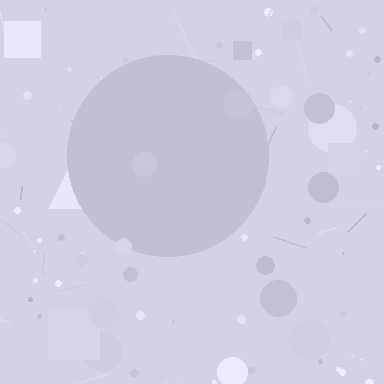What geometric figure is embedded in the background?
A circle is embedded in the background.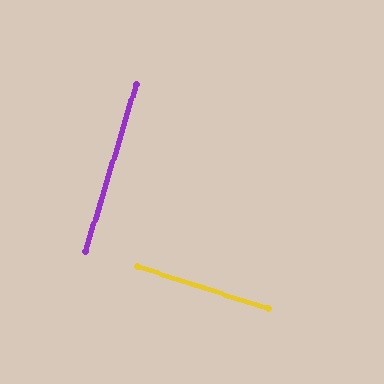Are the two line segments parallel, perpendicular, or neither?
Perpendicular — they meet at approximately 89°.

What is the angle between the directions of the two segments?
Approximately 89 degrees.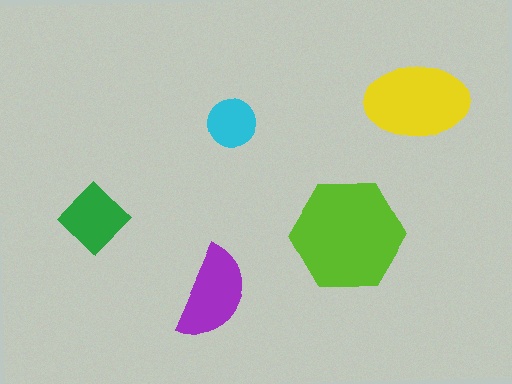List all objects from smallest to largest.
The cyan circle, the green diamond, the purple semicircle, the yellow ellipse, the lime hexagon.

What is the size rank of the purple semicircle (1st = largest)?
3rd.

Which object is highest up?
The yellow ellipse is topmost.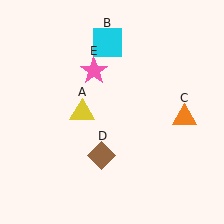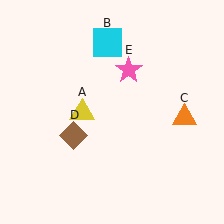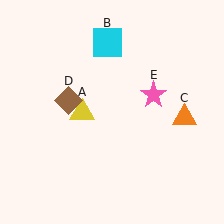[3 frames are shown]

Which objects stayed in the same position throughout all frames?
Yellow triangle (object A) and cyan square (object B) and orange triangle (object C) remained stationary.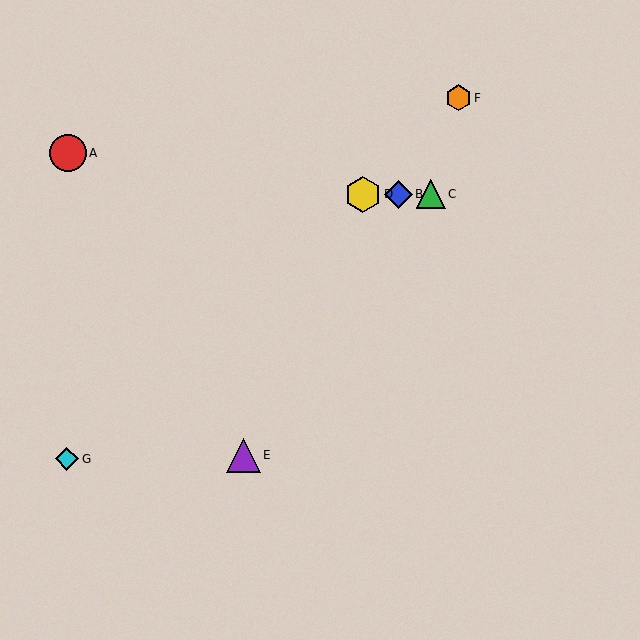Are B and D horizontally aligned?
Yes, both are at y≈194.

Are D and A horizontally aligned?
No, D is at y≈194 and A is at y≈153.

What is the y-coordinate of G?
Object G is at y≈459.